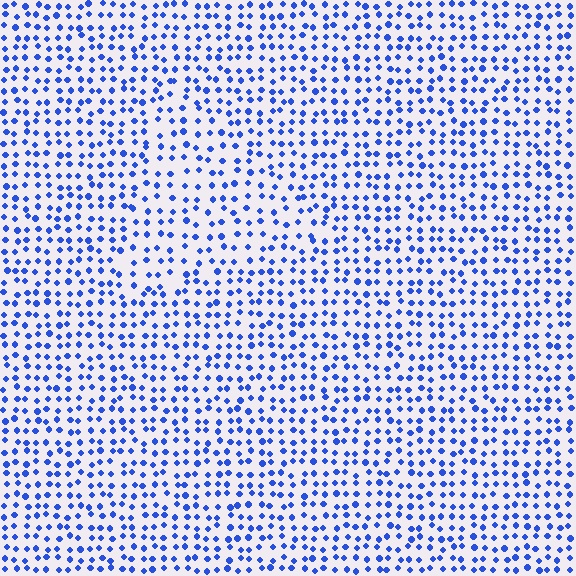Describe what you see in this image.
The image contains small blue elements arranged at two different densities. A triangle-shaped region is visible where the elements are less densely packed than the surrounding area.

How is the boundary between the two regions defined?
The boundary is defined by a change in element density (approximately 1.4x ratio). All elements are the same color, size, and shape.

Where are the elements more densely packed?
The elements are more densely packed outside the triangle boundary.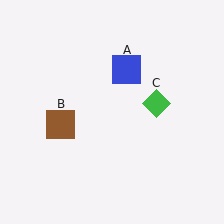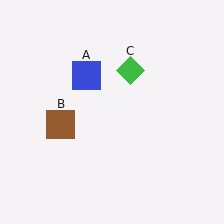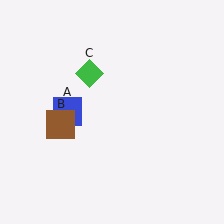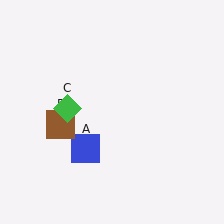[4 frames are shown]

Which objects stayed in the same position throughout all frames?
Brown square (object B) remained stationary.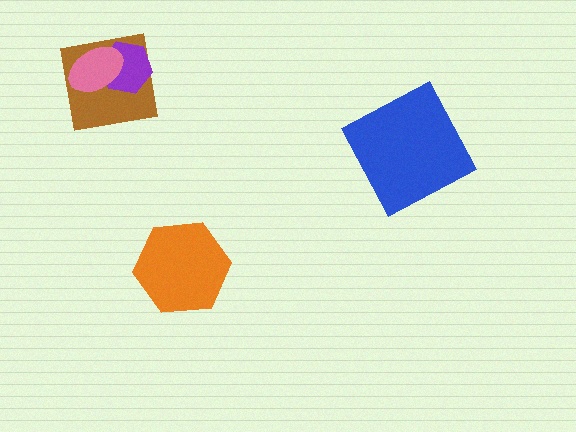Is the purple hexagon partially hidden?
Yes, it is partially covered by another shape.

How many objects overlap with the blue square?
0 objects overlap with the blue square.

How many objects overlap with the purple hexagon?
2 objects overlap with the purple hexagon.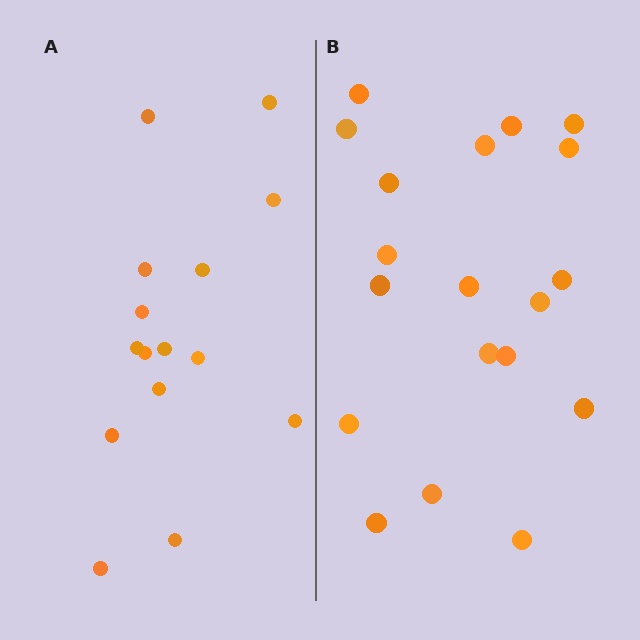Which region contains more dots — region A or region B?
Region B (the right region) has more dots.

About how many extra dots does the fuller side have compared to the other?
Region B has about 4 more dots than region A.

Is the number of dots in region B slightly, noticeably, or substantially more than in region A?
Region B has noticeably more, but not dramatically so. The ratio is roughly 1.3 to 1.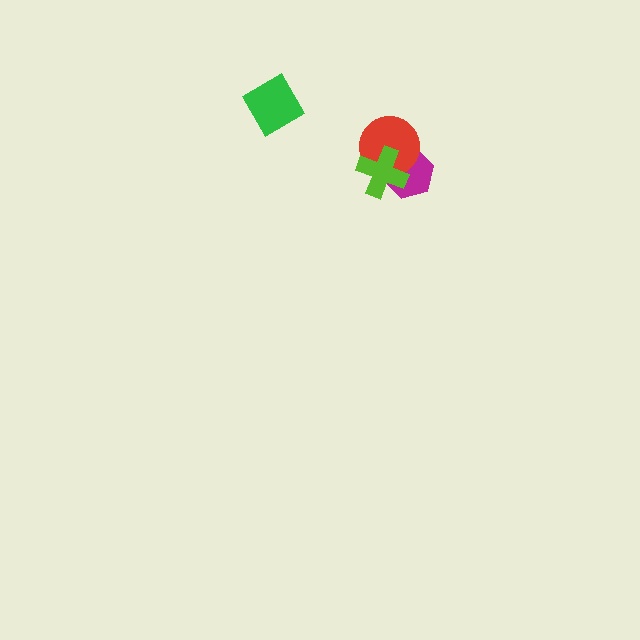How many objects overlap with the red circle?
2 objects overlap with the red circle.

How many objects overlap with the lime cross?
2 objects overlap with the lime cross.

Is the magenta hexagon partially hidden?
Yes, it is partially covered by another shape.